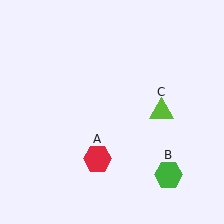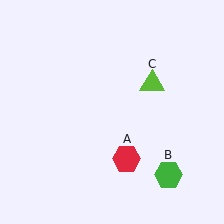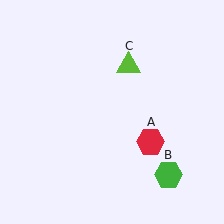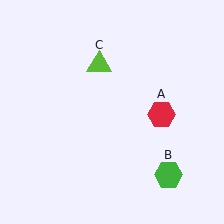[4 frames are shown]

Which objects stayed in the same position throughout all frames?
Green hexagon (object B) remained stationary.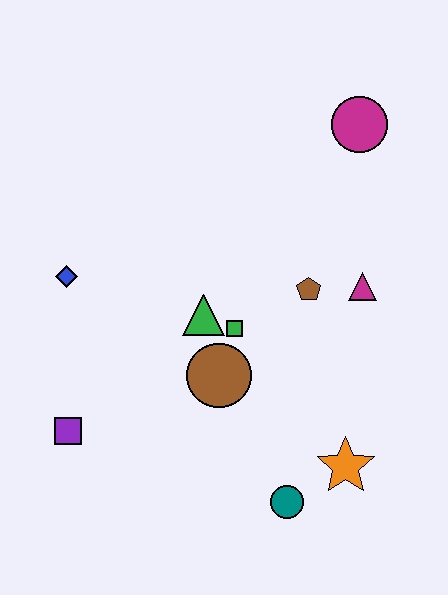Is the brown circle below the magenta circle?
Yes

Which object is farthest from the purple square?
The magenta circle is farthest from the purple square.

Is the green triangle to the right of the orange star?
No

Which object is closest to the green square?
The green triangle is closest to the green square.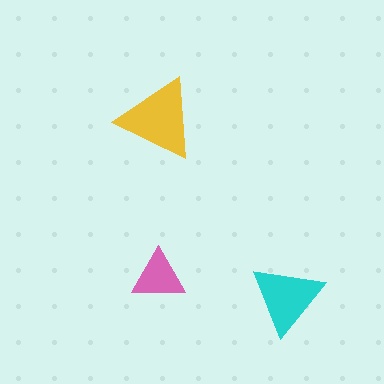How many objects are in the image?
There are 3 objects in the image.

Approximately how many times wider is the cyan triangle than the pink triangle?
About 1.5 times wider.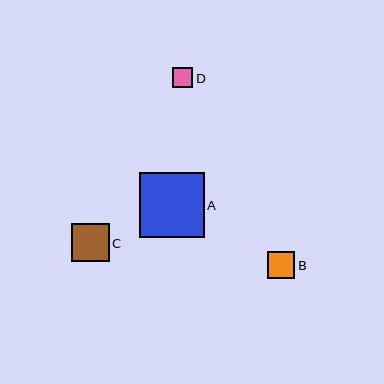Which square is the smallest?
Square D is the smallest with a size of approximately 20 pixels.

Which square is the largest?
Square A is the largest with a size of approximately 64 pixels.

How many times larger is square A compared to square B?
Square A is approximately 2.4 times the size of square B.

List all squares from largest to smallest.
From largest to smallest: A, C, B, D.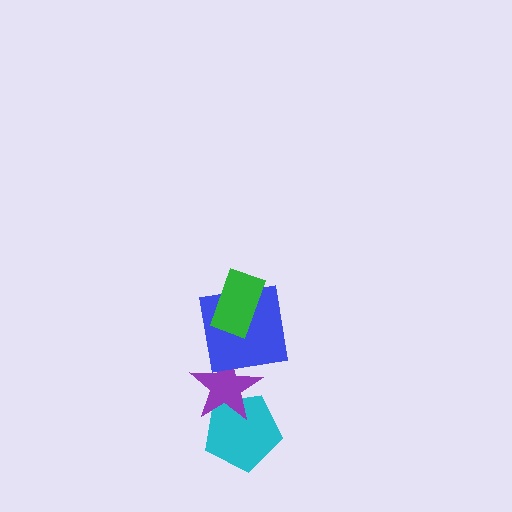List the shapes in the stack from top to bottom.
From top to bottom: the green rectangle, the blue square, the purple star, the cyan pentagon.